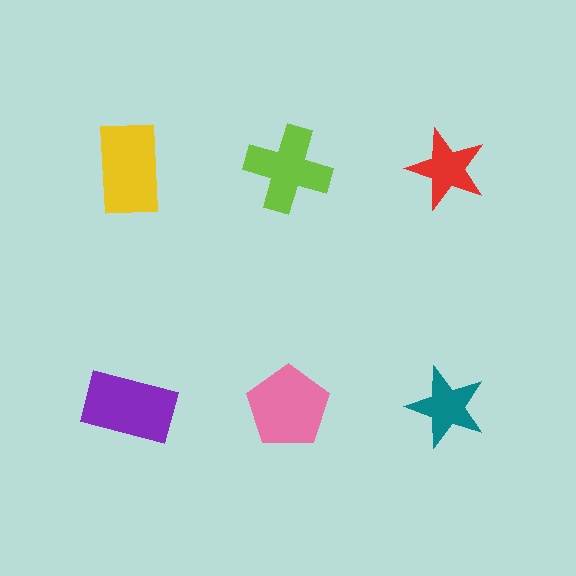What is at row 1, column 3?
A red star.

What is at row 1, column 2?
A lime cross.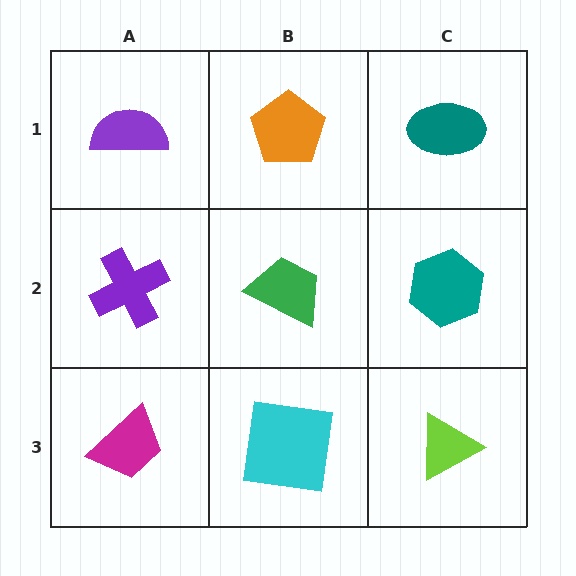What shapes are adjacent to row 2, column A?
A purple semicircle (row 1, column A), a magenta trapezoid (row 3, column A), a green trapezoid (row 2, column B).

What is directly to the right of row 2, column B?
A teal hexagon.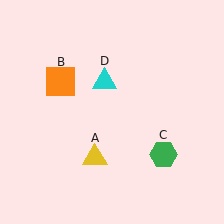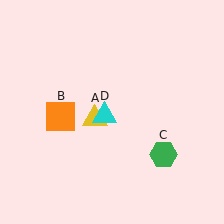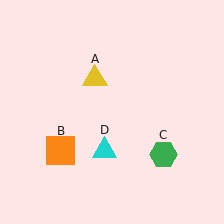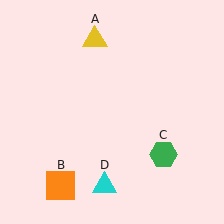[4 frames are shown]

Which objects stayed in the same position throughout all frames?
Green hexagon (object C) remained stationary.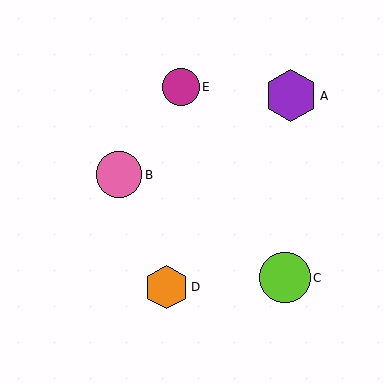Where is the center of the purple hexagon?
The center of the purple hexagon is at (291, 96).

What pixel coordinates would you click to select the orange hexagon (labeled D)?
Click at (166, 287) to select the orange hexagon D.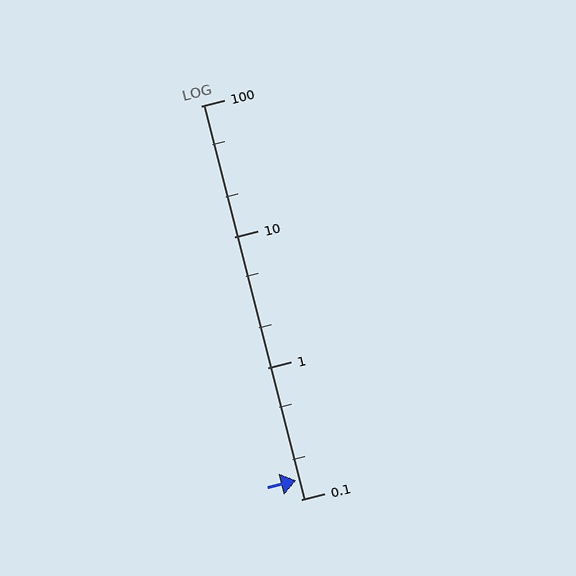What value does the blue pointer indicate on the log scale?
The pointer indicates approximately 0.14.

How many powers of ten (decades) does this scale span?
The scale spans 3 decades, from 0.1 to 100.